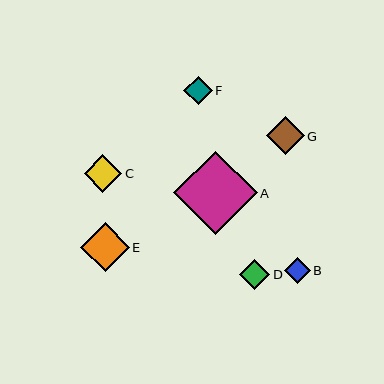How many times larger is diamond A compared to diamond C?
Diamond A is approximately 2.2 times the size of diamond C.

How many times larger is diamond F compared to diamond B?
Diamond F is approximately 1.1 times the size of diamond B.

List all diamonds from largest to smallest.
From largest to smallest: A, E, G, C, D, F, B.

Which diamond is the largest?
Diamond A is the largest with a size of approximately 84 pixels.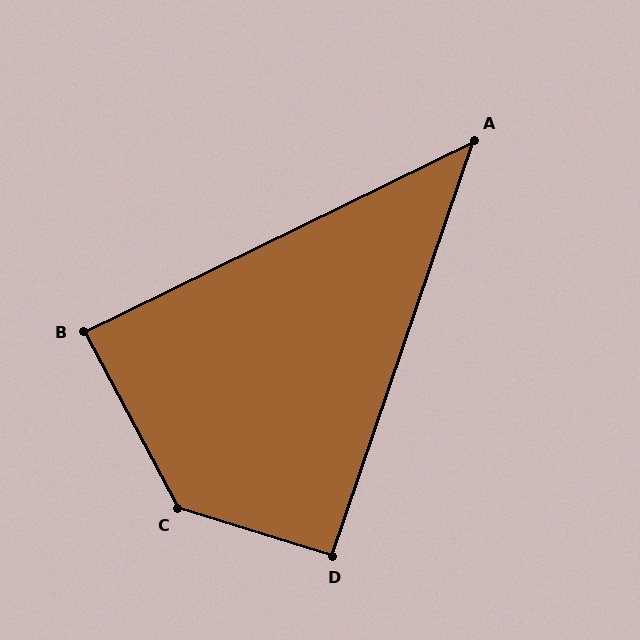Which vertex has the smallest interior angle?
A, at approximately 45 degrees.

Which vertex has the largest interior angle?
C, at approximately 135 degrees.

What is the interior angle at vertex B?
Approximately 88 degrees (approximately right).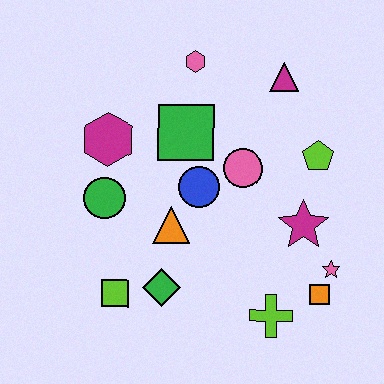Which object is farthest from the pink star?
The magenta hexagon is farthest from the pink star.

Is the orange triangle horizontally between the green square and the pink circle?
No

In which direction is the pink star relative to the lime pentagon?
The pink star is below the lime pentagon.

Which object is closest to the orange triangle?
The blue circle is closest to the orange triangle.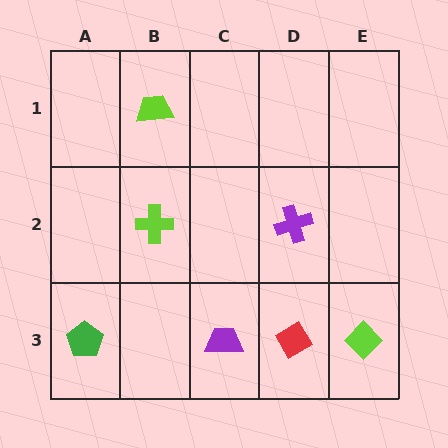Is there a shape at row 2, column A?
No, that cell is empty.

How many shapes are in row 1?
1 shape.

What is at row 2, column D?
A purple cross.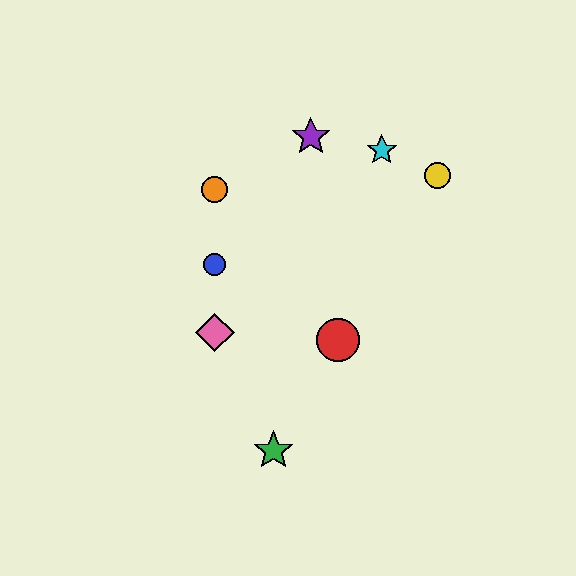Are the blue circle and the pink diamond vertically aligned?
Yes, both are at x≈215.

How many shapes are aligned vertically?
3 shapes (the blue circle, the orange circle, the pink diamond) are aligned vertically.